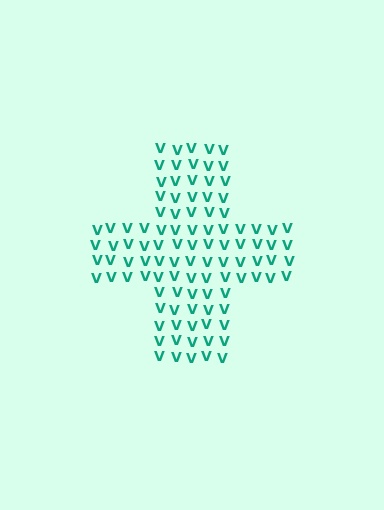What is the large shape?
The large shape is a cross.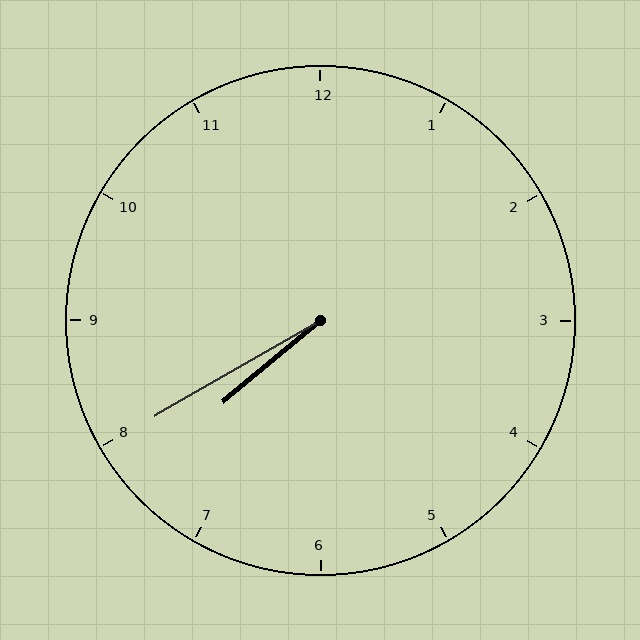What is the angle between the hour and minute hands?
Approximately 10 degrees.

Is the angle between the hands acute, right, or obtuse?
It is acute.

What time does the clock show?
7:40.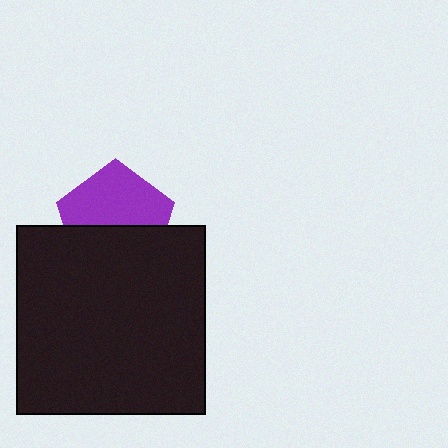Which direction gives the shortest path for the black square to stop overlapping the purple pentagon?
Moving down gives the shortest separation.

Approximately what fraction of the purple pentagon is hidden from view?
Roughly 44% of the purple pentagon is hidden behind the black square.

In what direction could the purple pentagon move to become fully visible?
The purple pentagon could move up. That would shift it out from behind the black square entirely.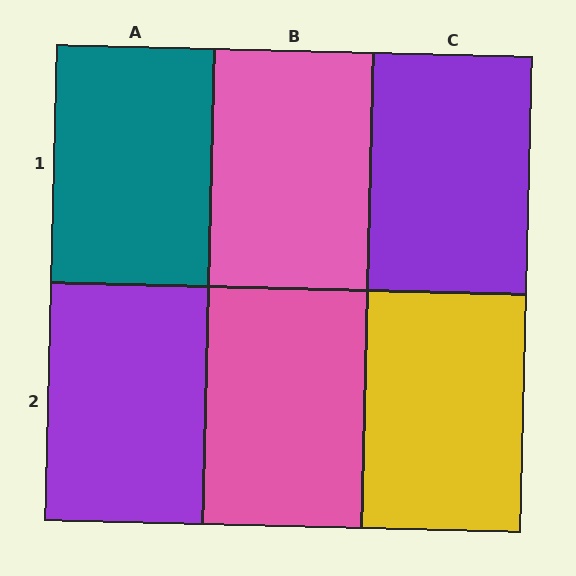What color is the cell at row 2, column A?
Purple.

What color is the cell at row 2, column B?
Pink.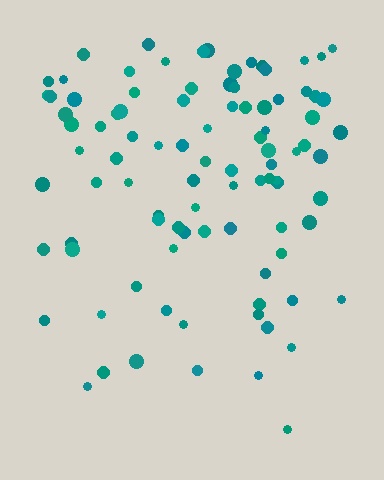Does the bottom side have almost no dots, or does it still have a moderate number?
Still a moderate number, just noticeably fewer than the top.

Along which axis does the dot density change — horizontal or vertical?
Vertical.